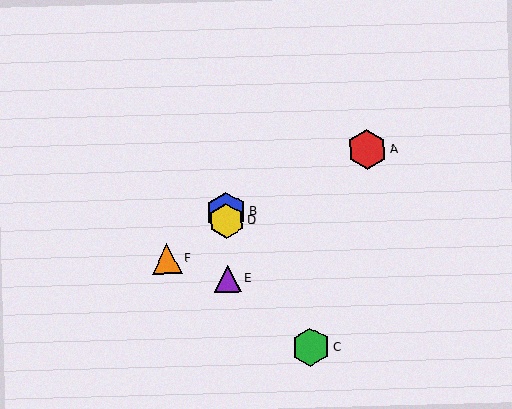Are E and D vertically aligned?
Yes, both are at x≈228.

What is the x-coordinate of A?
Object A is at x≈367.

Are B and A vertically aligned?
No, B is at x≈226 and A is at x≈367.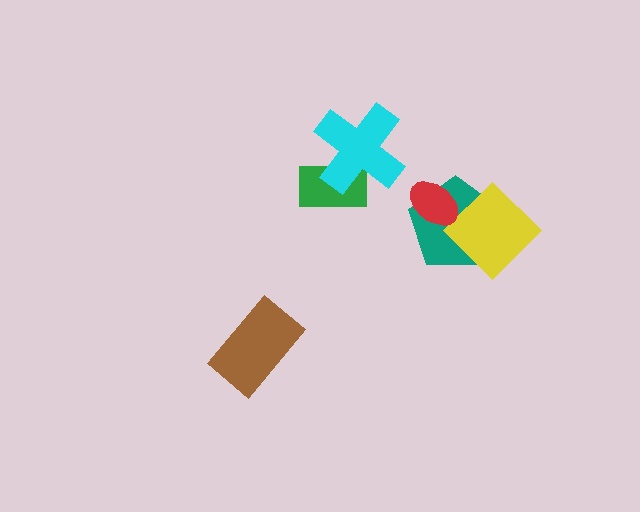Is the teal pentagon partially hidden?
Yes, it is partially covered by another shape.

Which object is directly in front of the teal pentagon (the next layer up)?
The yellow diamond is directly in front of the teal pentagon.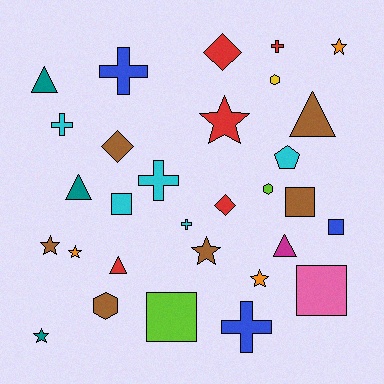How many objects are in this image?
There are 30 objects.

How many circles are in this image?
There are no circles.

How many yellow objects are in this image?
There is 1 yellow object.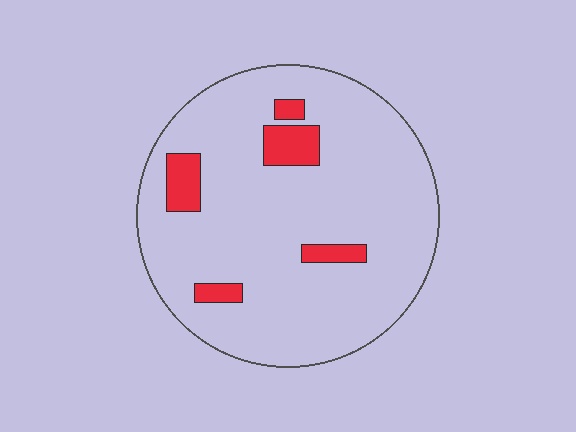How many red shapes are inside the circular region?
5.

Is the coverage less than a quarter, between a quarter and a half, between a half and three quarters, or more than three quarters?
Less than a quarter.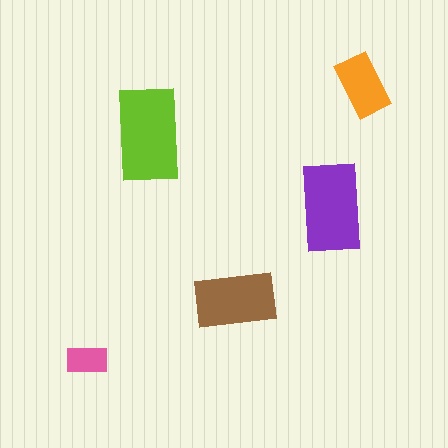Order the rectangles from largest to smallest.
the lime one, the purple one, the brown one, the orange one, the pink one.